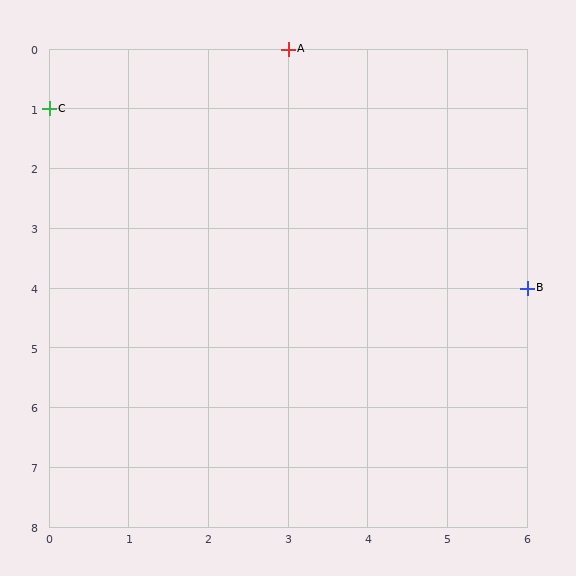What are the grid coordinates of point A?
Point A is at grid coordinates (3, 0).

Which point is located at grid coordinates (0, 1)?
Point C is at (0, 1).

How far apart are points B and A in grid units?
Points B and A are 3 columns and 4 rows apart (about 5.0 grid units diagonally).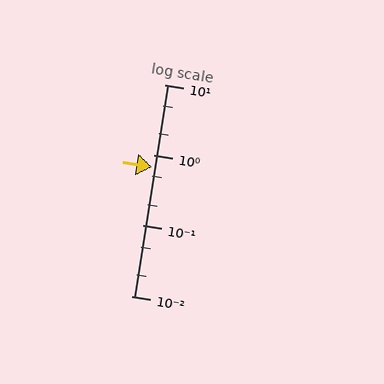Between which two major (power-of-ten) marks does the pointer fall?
The pointer is between 0.1 and 1.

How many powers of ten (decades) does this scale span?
The scale spans 3 decades, from 0.01 to 10.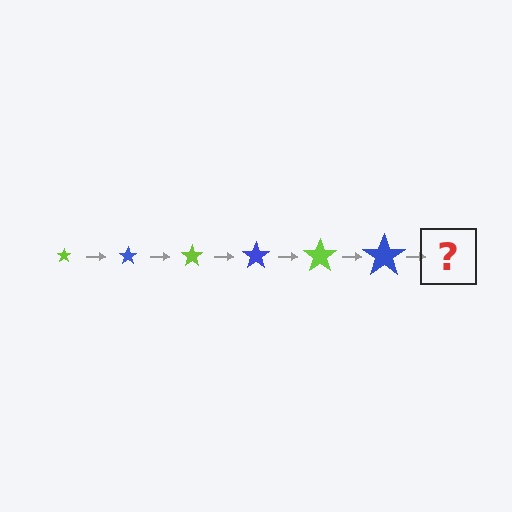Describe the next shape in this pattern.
It should be a lime star, larger than the previous one.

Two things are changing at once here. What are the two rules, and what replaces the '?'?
The two rules are that the star grows larger each step and the color cycles through lime and blue. The '?' should be a lime star, larger than the previous one.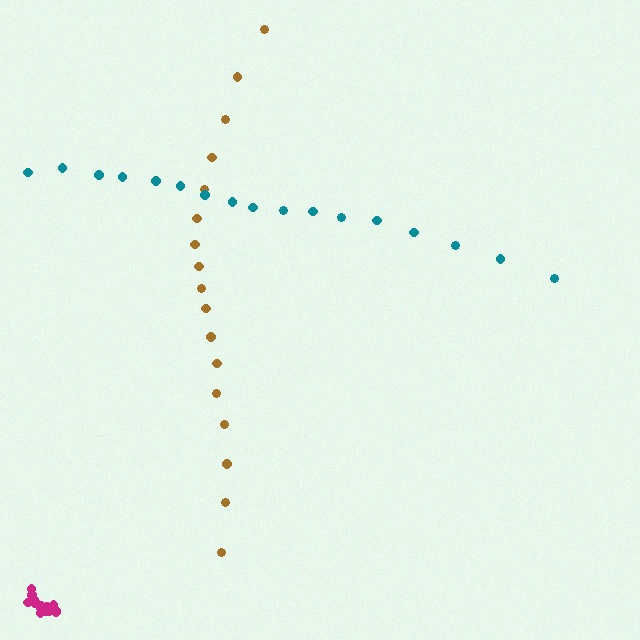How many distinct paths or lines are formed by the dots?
There are 3 distinct paths.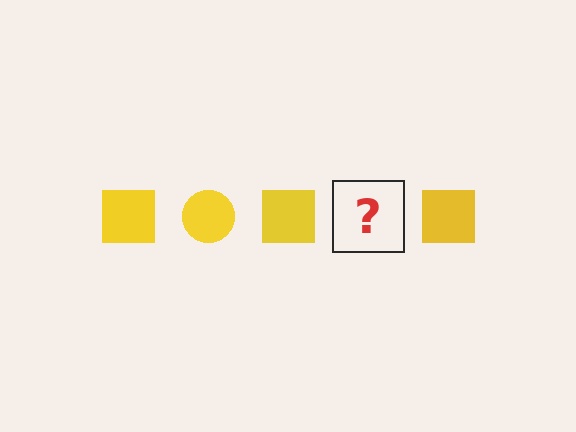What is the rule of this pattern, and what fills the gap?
The rule is that the pattern cycles through square, circle shapes in yellow. The gap should be filled with a yellow circle.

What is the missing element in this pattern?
The missing element is a yellow circle.